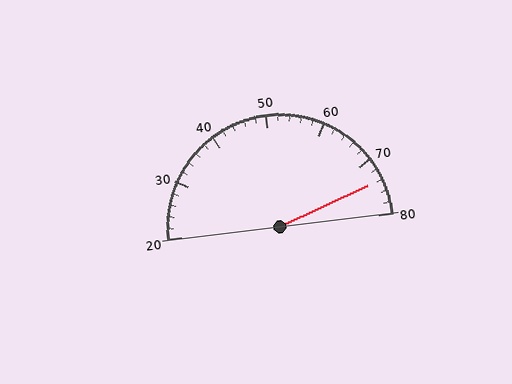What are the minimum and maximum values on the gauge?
The gauge ranges from 20 to 80.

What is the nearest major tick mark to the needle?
The nearest major tick mark is 70.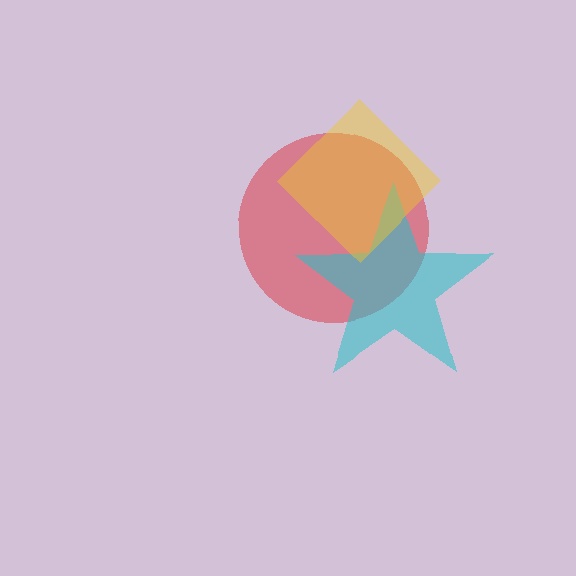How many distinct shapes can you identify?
There are 3 distinct shapes: a red circle, a cyan star, a yellow diamond.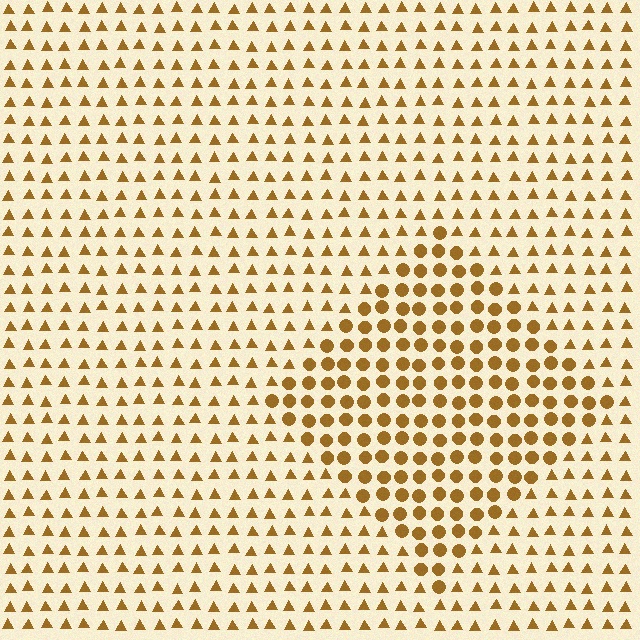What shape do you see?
I see a diamond.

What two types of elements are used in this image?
The image uses circles inside the diamond region and triangles outside it.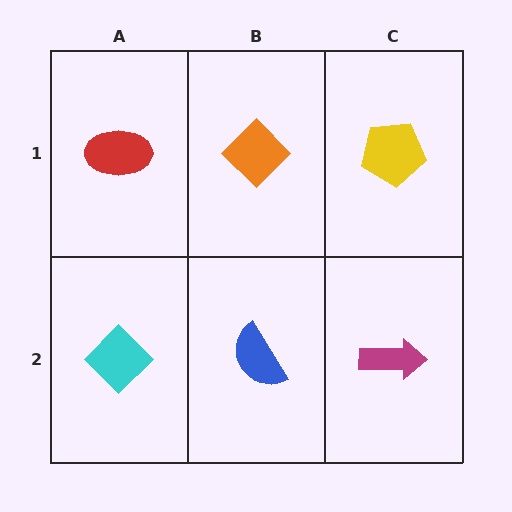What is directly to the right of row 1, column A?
An orange diamond.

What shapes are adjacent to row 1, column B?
A blue semicircle (row 2, column B), a red ellipse (row 1, column A), a yellow pentagon (row 1, column C).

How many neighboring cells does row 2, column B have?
3.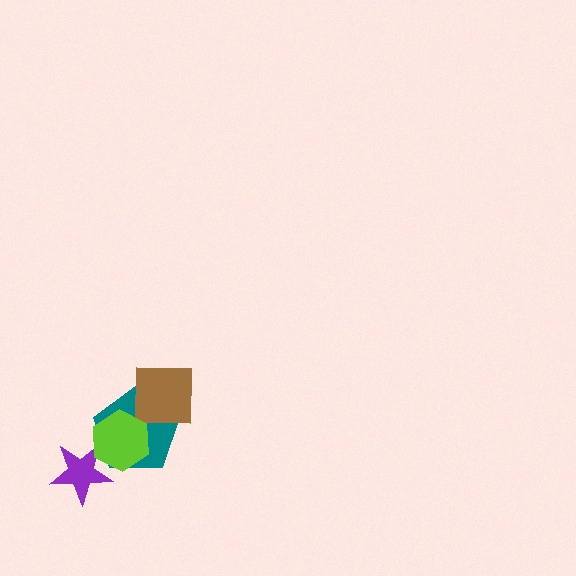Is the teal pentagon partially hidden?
Yes, it is partially covered by another shape.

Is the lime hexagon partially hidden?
No, no other shape covers it.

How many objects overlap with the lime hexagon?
3 objects overlap with the lime hexagon.